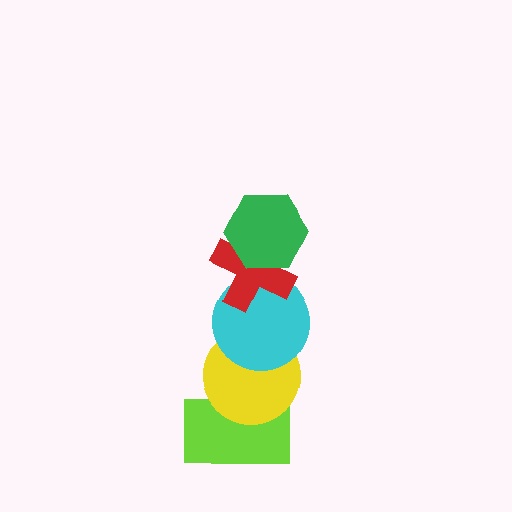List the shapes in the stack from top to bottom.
From top to bottom: the green hexagon, the red cross, the cyan circle, the yellow circle, the lime rectangle.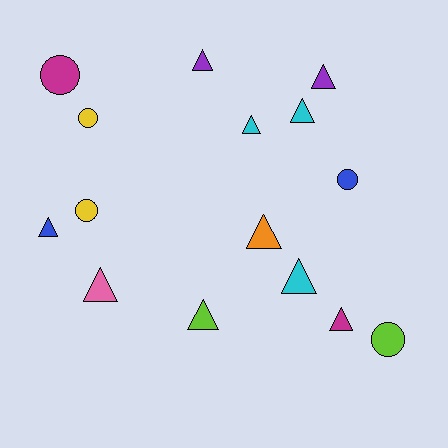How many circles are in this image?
There are 5 circles.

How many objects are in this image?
There are 15 objects.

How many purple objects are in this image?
There are 2 purple objects.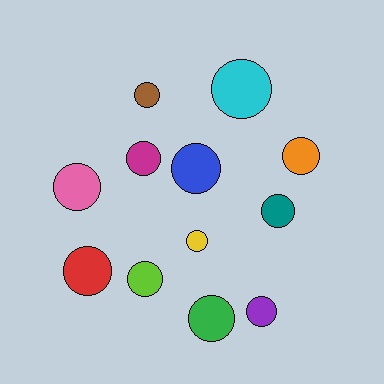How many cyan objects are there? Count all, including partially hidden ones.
There is 1 cyan object.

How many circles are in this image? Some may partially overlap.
There are 12 circles.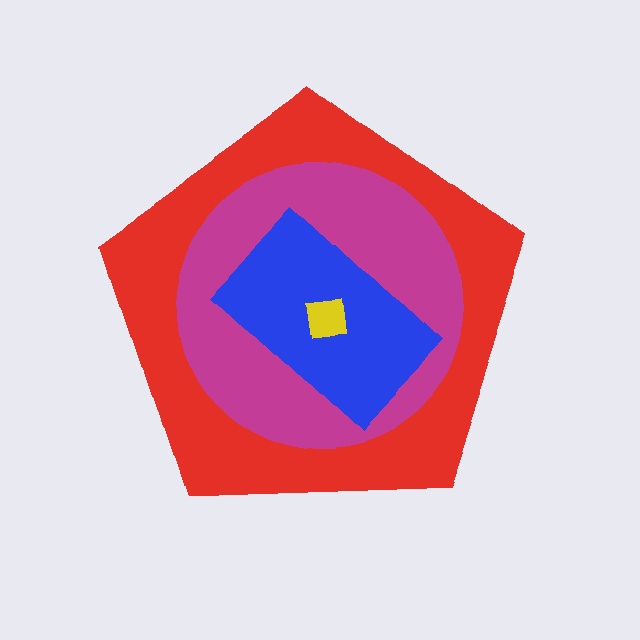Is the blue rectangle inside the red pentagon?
Yes.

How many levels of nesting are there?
4.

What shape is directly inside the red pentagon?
The magenta circle.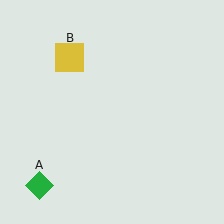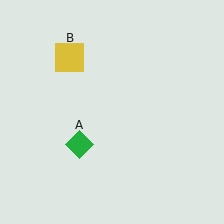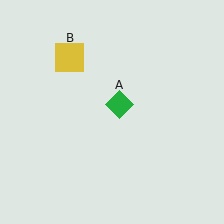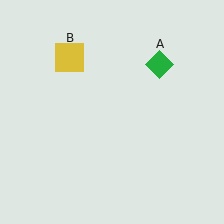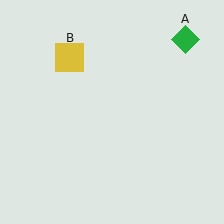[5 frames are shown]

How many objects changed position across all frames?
1 object changed position: green diamond (object A).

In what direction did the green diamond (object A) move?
The green diamond (object A) moved up and to the right.